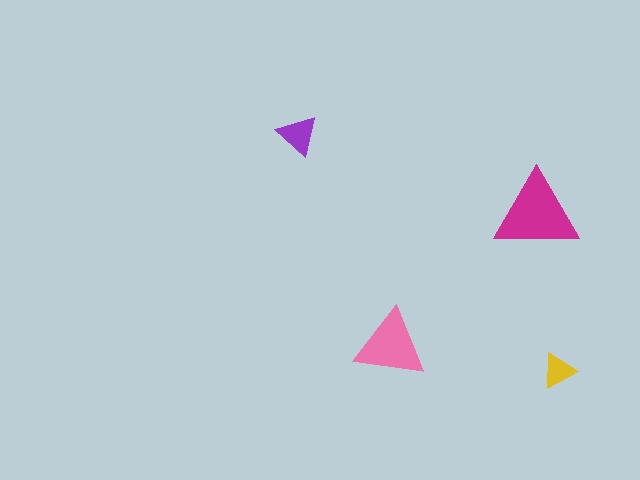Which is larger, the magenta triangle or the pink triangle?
The magenta one.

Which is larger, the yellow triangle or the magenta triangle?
The magenta one.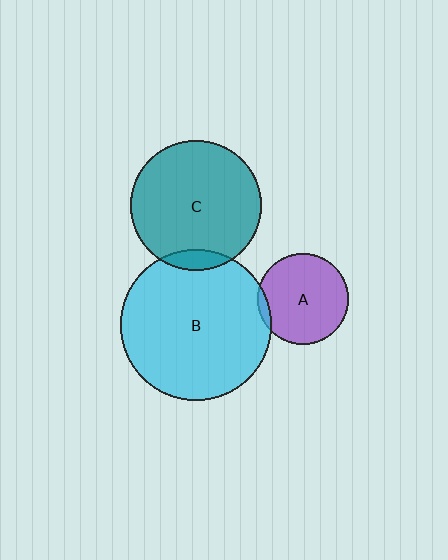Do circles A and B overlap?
Yes.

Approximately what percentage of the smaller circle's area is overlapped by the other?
Approximately 5%.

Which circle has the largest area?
Circle B (cyan).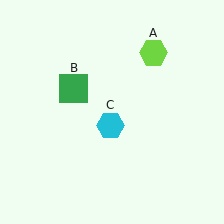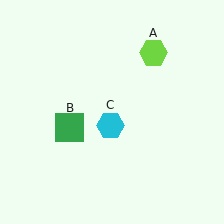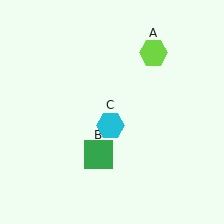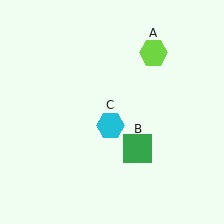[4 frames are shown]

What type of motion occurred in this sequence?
The green square (object B) rotated counterclockwise around the center of the scene.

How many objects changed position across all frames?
1 object changed position: green square (object B).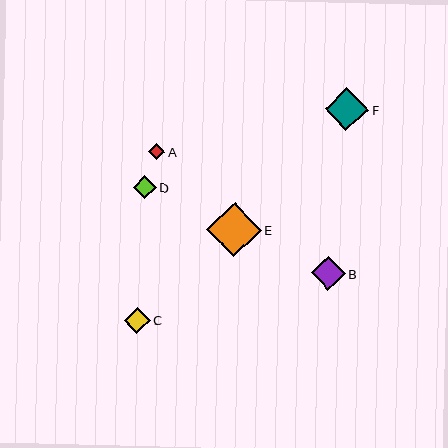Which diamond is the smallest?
Diamond A is the smallest with a size of approximately 16 pixels.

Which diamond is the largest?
Diamond E is the largest with a size of approximately 54 pixels.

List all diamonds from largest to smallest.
From largest to smallest: E, F, B, C, D, A.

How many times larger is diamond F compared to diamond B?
Diamond F is approximately 1.3 times the size of diamond B.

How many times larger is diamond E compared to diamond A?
Diamond E is approximately 3.3 times the size of diamond A.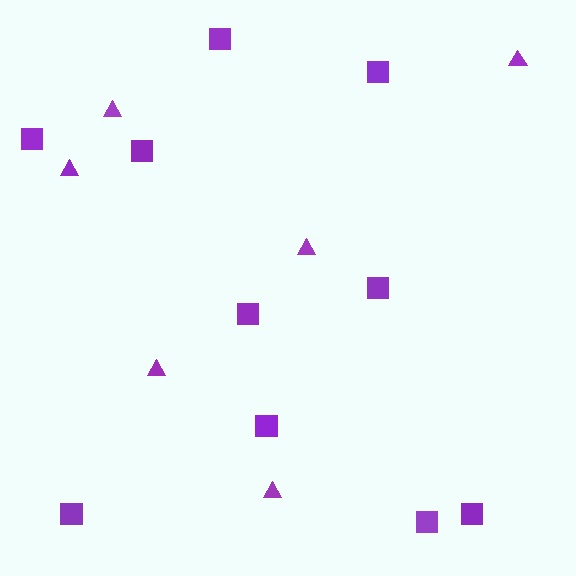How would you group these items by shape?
There are 2 groups: one group of squares (10) and one group of triangles (6).